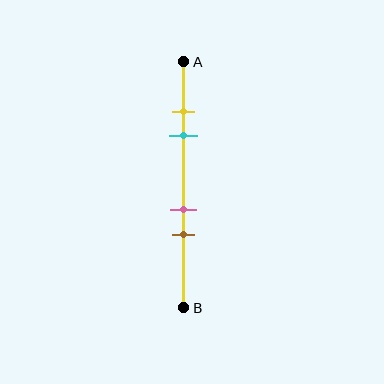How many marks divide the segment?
There are 4 marks dividing the segment.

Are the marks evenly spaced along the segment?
No, the marks are not evenly spaced.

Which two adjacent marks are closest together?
The yellow and cyan marks are the closest adjacent pair.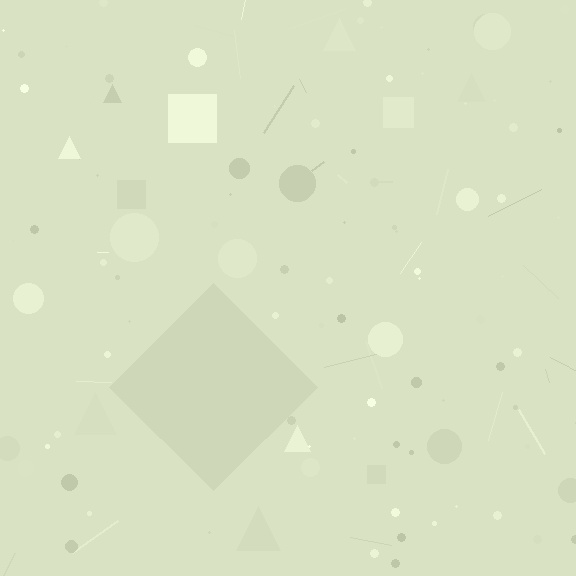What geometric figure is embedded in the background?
A diamond is embedded in the background.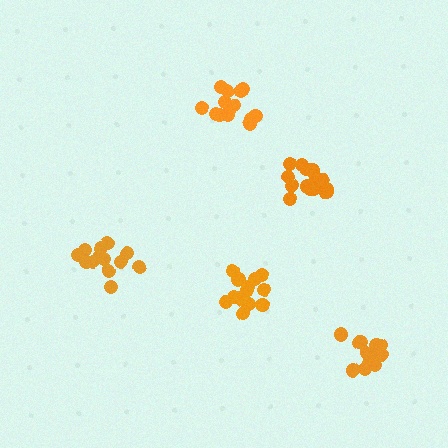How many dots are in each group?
Group 1: 17 dots, Group 2: 13 dots, Group 3: 14 dots, Group 4: 13 dots, Group 5: 13 dots (70 total).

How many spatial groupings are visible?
There are 5 spatial groupings.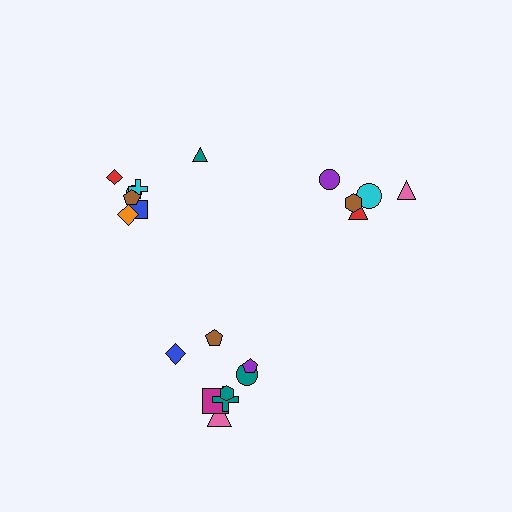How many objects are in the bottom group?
There are 8 objects.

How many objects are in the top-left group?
There are 7 objects.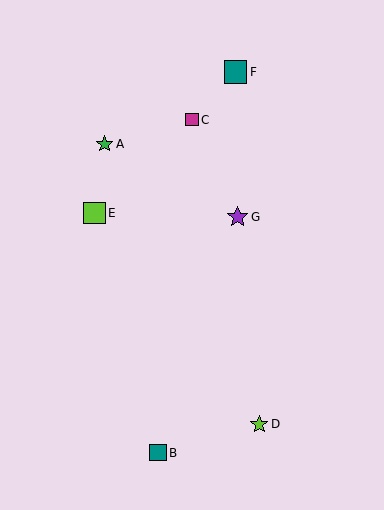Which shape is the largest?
The teal square (labeled F) is the largest.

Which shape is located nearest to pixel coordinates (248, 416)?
The lime star (labeled D) at (259, 424) is nearest to that location.